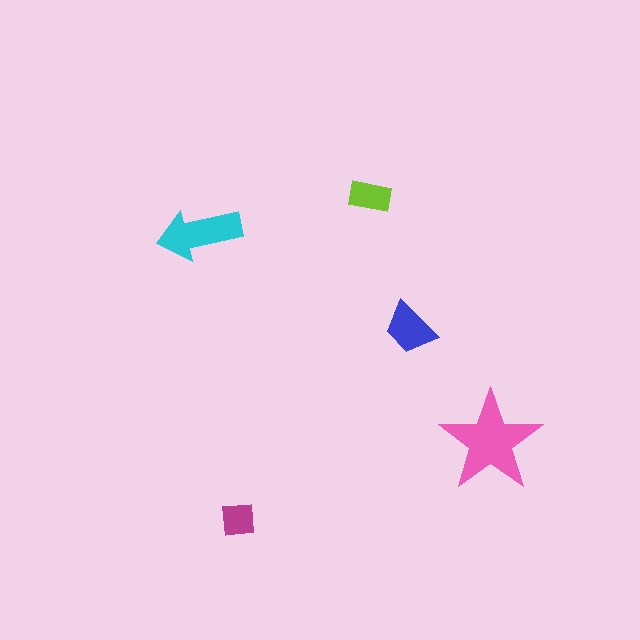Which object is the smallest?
The magenta square.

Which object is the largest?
The pink star.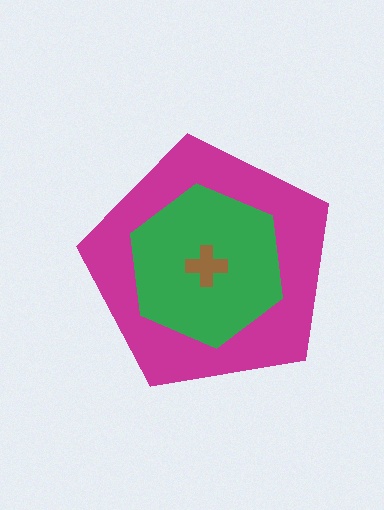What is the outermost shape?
The magenta pentagon.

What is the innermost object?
The brown cross.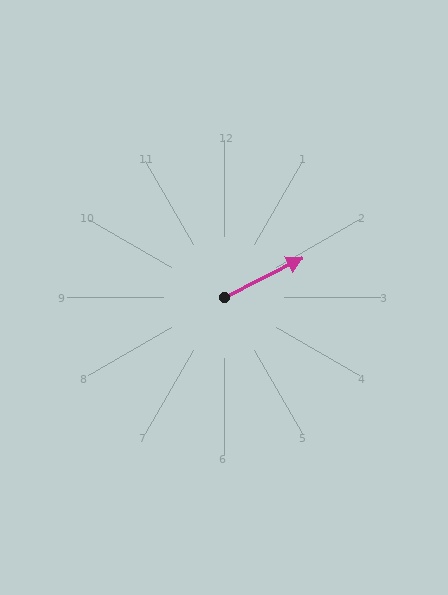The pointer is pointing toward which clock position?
Roughly 2 o'clock.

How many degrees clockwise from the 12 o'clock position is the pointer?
Approximately 63 degrees.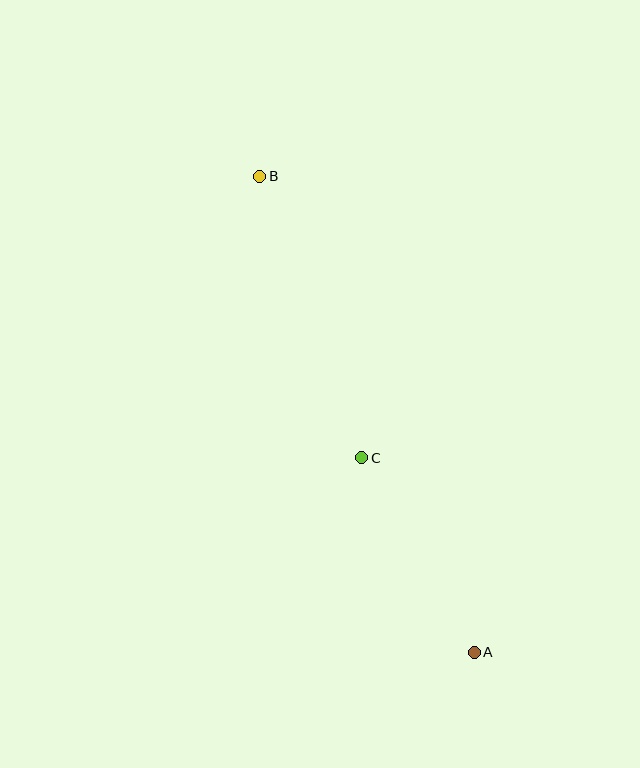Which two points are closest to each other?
Points A and C are closest to each other.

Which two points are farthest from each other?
Points A and B are farthest from each other.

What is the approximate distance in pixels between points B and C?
The distance between B and C is approximately 299 pixels.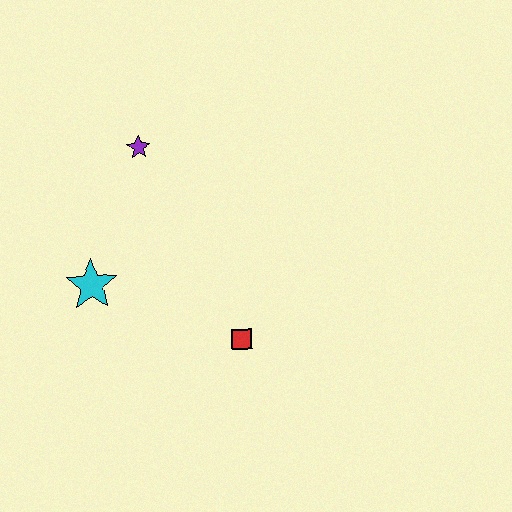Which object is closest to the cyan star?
The purple star is closest to the cyan star.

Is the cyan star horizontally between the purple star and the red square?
No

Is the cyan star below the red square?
No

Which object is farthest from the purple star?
The red square is farthest from the purple star.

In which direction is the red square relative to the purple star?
The red square is below the purple star.